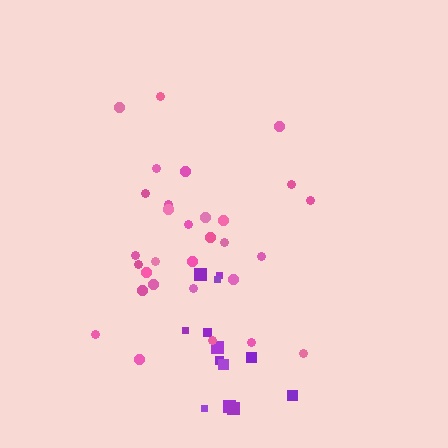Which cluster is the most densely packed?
Pink.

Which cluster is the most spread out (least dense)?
Purple.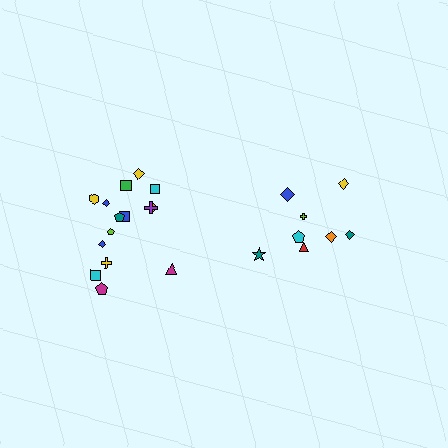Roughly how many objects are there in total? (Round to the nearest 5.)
Roughly 25 objects in total.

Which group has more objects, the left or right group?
The left group.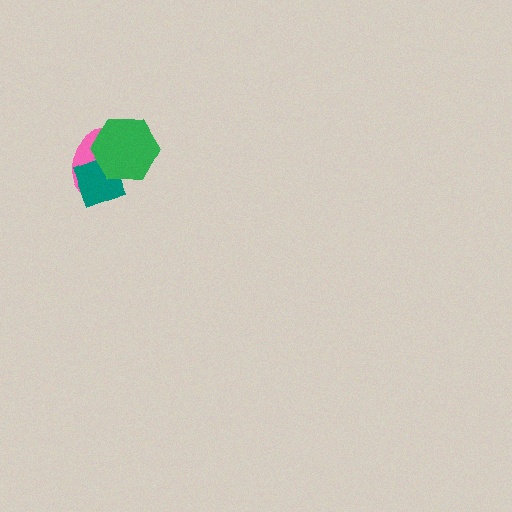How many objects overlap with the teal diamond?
2 objects overlap with the teal diamond.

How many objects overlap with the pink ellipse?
2 objects overlap with the pink ellipse.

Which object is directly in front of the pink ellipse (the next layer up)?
The teal diamond is directly in front of the pink ellipse.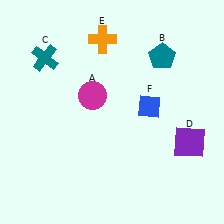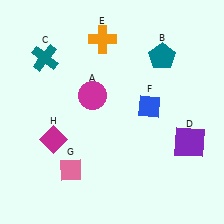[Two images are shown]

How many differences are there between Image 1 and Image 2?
There are 2 differences between the two images.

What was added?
A pink diamond (G), a magenta diamond (H) were added in Image 2.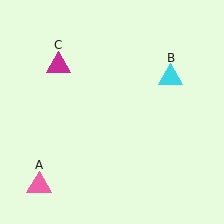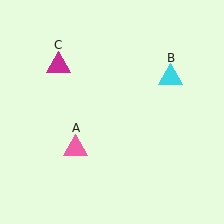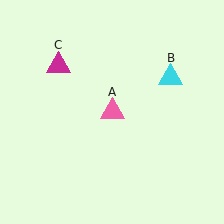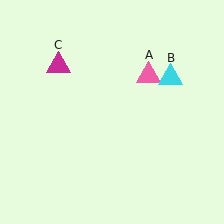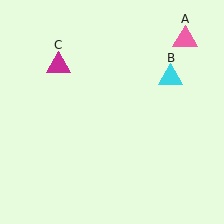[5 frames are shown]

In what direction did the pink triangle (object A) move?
The pink triangle (object A) moved up and to the right.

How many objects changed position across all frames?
1 object changed position: pink triangle (object A).